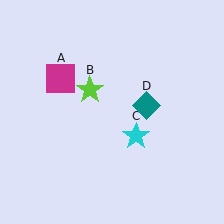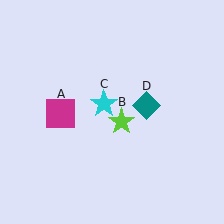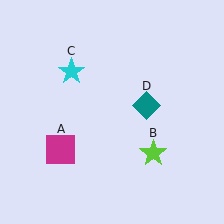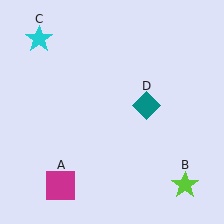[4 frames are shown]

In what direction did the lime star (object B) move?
The lime star (object B) moved down and to the right.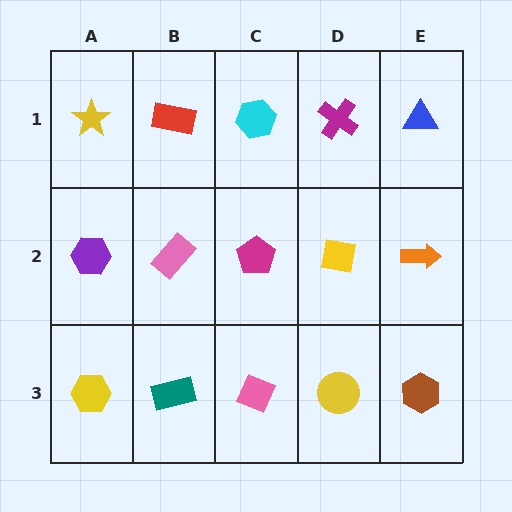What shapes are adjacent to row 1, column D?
A yellow square (row 2, column D), a cyan hexagon (row 1, column C), a blue triangle (row 1, column E).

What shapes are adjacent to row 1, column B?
A pink rectangle (row 2, column B), a yellow star (row 1, column A), a cyan hexagon (row 1, column C).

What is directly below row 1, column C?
A magenta pentagon.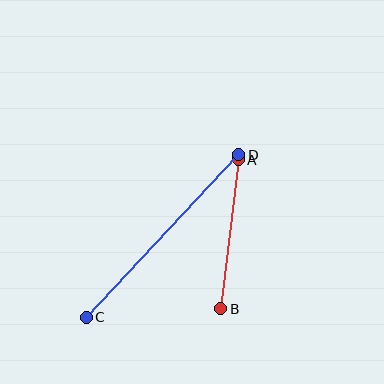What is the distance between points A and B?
The distance is approximately 150 pixels.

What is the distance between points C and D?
The distance is approximately 223 pixels.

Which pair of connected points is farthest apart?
Points C and D are farthest apart.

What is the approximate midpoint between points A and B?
The midpoint is at approximately (230, 234) pixels.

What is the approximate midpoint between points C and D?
The midpoint is at approximately (163, 236) pixels.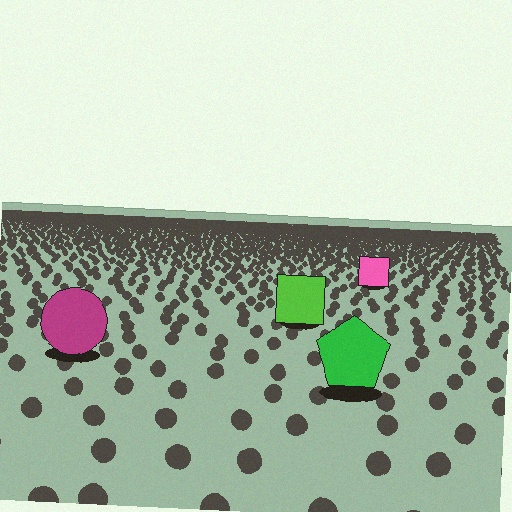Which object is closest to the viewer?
The green pentagon is closest. The texture marks near it are larger and more spread out.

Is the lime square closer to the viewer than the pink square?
Yes. The lime square is closer — you can tell from the texture gradient: the ground texture is coarser near it.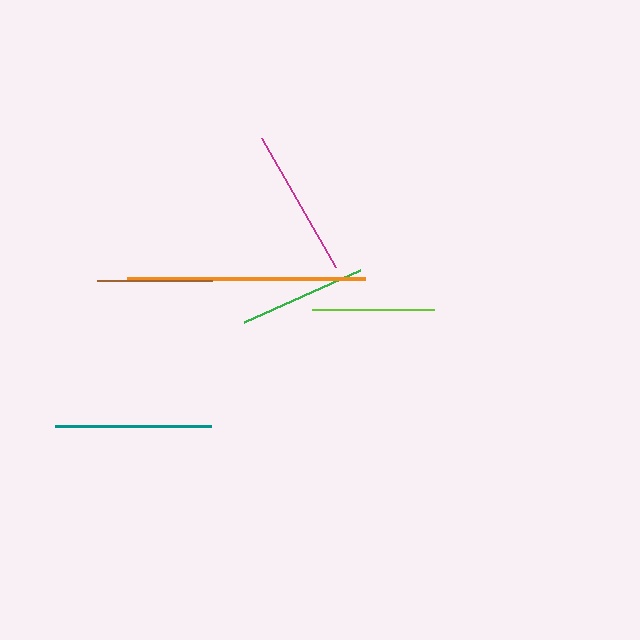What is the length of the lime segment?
The lime segment is approximately 123 pixels long.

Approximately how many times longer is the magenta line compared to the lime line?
The magenta line is approximately 1.2 times the length of the lime line.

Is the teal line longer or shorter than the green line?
The teal line is longer than the green line.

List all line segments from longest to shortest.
From longest to shortest: orange, teal, magenta, green, lime, brown.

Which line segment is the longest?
The orange line is the longest at approximately 239 pixels.